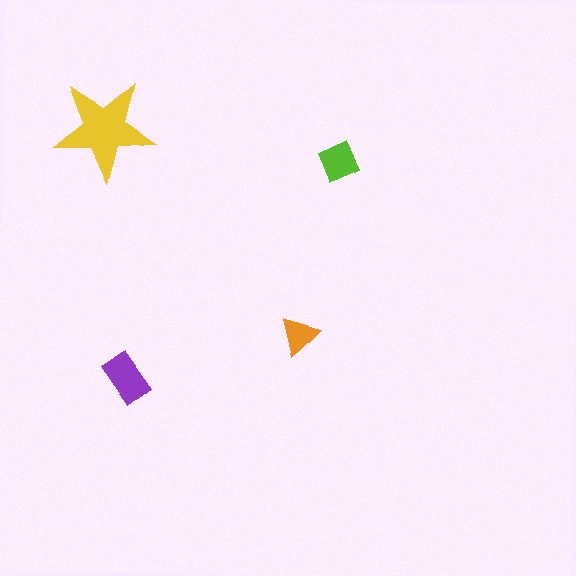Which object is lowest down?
The purple rectangle is bottommost.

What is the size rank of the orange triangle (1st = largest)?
4th.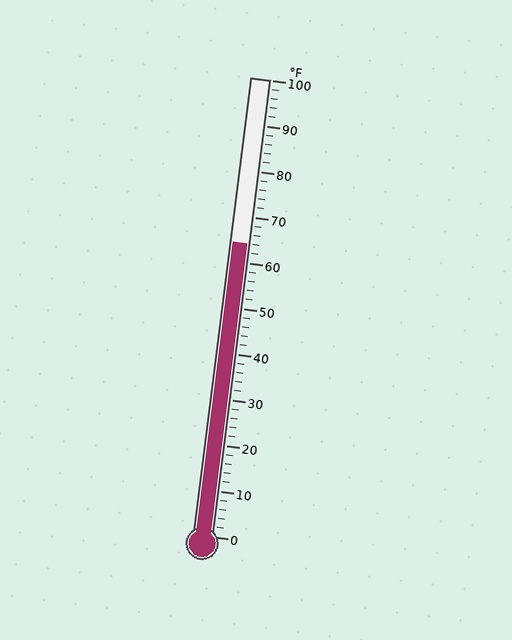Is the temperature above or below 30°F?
The temperature is above 30°F.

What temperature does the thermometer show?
The thermometer shows approximately 64°F.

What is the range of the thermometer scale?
The thermometer scale ranges from 0°F to 100°F.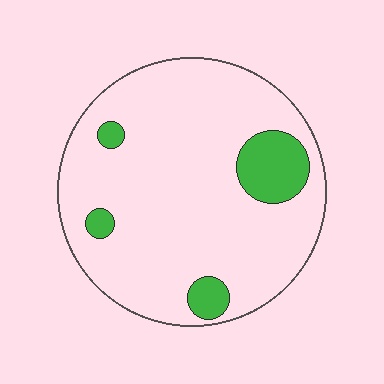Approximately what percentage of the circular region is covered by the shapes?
Approximately 10%.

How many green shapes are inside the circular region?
4.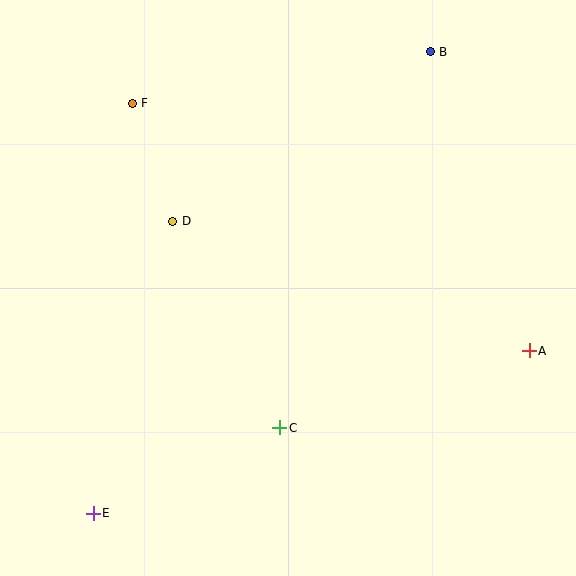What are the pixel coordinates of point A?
Point A is at (529, 351).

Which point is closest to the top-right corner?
Point B is closest to the top-right corner.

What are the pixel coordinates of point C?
Point C is at (280, 428).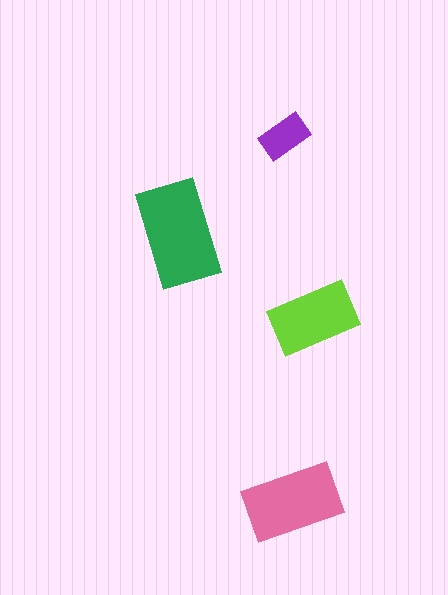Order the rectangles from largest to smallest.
the green one, the pink one, the lime one, the purple one.